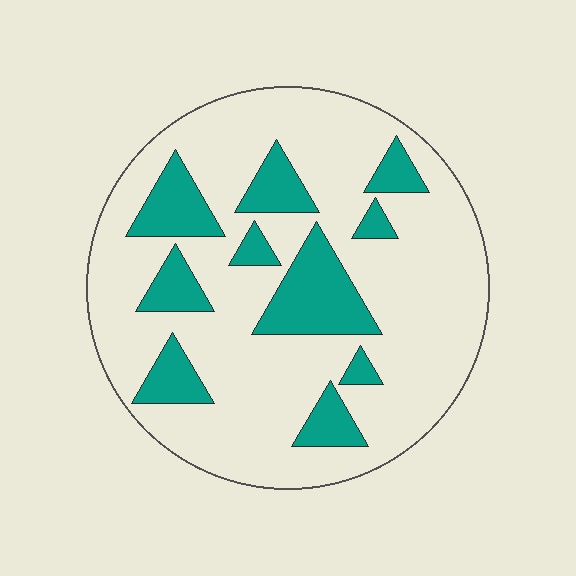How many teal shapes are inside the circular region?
10.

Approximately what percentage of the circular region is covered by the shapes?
Approximately 25%.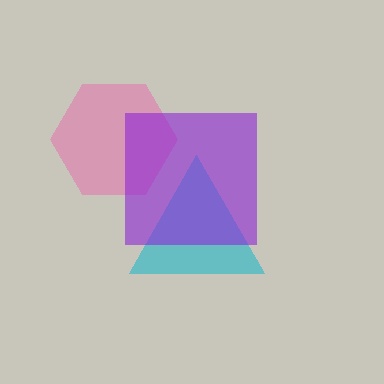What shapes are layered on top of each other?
The layered shapes are: a cyan triangle, a pink hexagon, a purple square.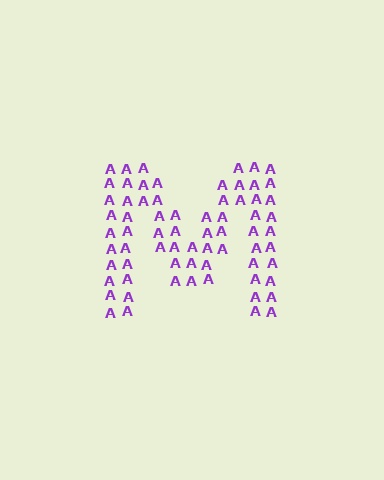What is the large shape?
The large shape is the letter M.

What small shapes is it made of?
It is made of small letter A's.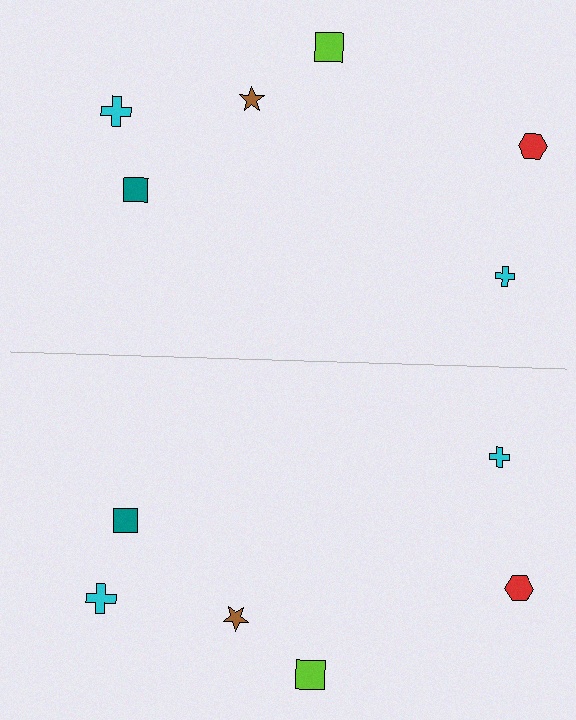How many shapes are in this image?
There are 12 shapes in this image.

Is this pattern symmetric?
Yes, this pattern has bilateral (reflection) symmetry.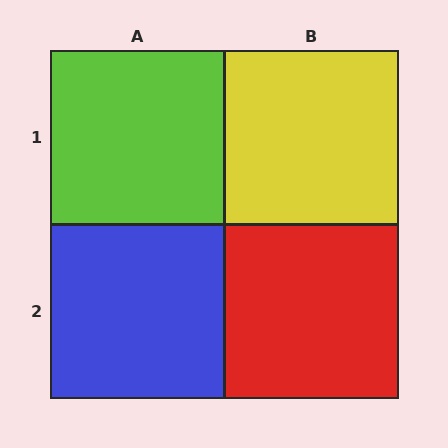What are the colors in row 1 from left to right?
Lime, yellow.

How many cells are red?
1 cell is red.